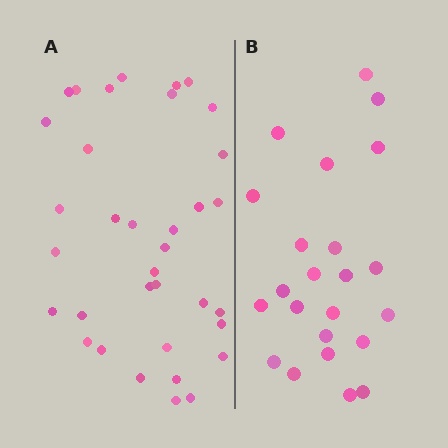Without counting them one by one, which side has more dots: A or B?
Region A (the left region) has more dots.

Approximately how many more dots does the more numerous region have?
Region A has roughly 12 or so more dots than region B.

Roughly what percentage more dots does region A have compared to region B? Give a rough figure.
About 50% more.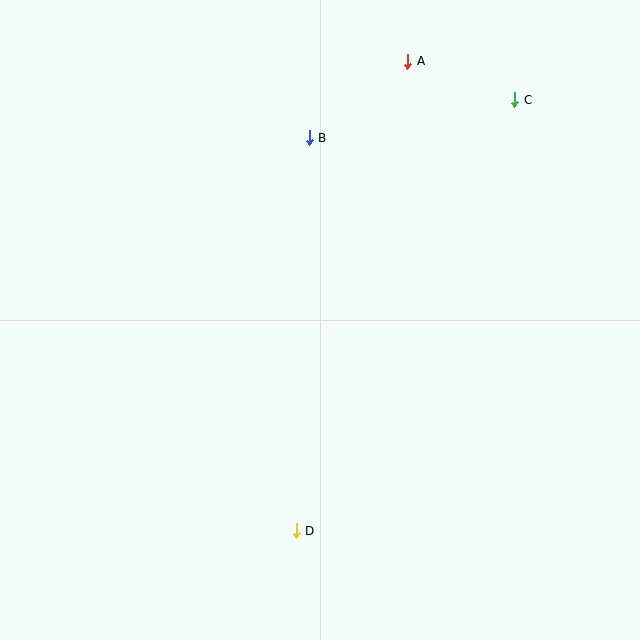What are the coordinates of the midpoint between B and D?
The midpoint between B and D is at (303, 334).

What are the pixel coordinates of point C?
Point C is at (515, 100).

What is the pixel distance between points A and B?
The distance between A and B is 125 pixels.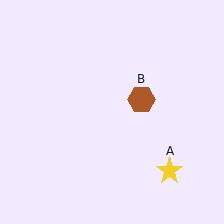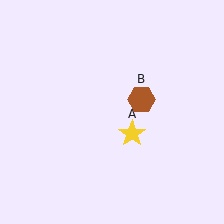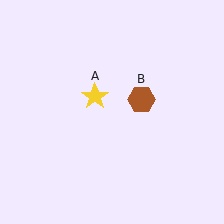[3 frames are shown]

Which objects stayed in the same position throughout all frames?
Brown hexagon (object B) remained stationary.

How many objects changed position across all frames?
1 object changed position: yellow star (object A).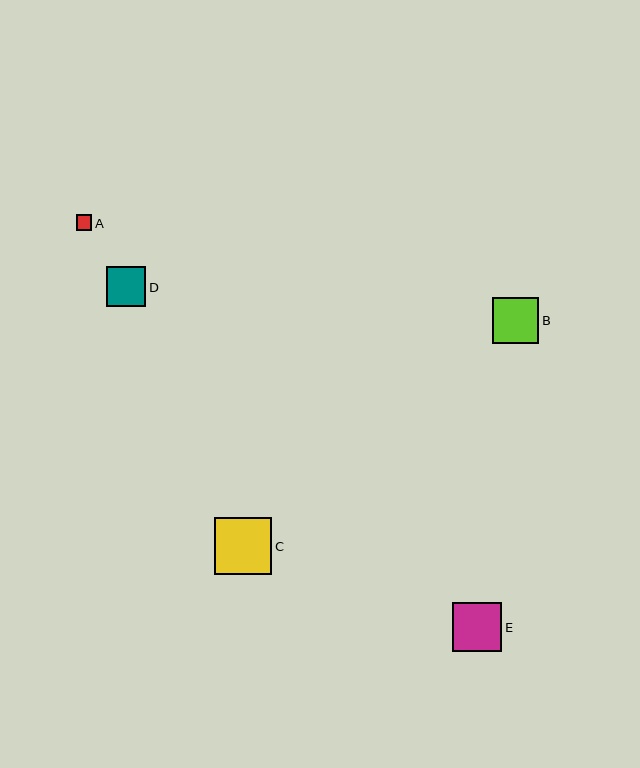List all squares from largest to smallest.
From largest to smallest: C, E, B, D, A.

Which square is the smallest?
Square A is the smallest with a size of approximately 16 pixels.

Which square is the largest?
Square C is the largest with a size of approximately 57 pixels.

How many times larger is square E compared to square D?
Square E is approximately 1.2 times the size of square D.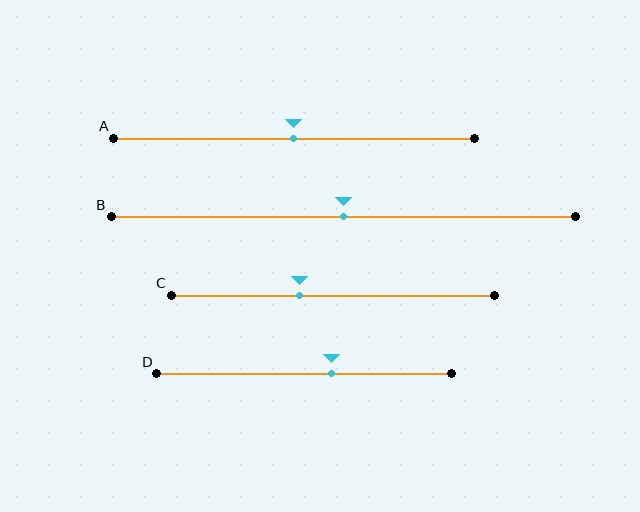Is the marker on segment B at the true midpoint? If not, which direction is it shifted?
Yes, the marker on segment B is at the true midpoint.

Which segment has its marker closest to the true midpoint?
Segment A has its marker closest to the true midpoint.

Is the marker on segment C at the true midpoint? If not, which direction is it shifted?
No, the marker on segment C is shifted to the left by about 10% of the segment length.